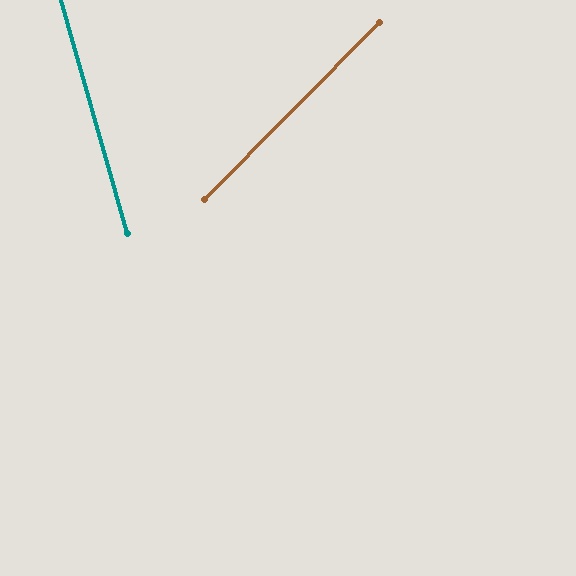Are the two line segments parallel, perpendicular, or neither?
Neither parallel nor perpendicular — they differ by about 61°.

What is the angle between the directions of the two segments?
Approximately 61 degrees.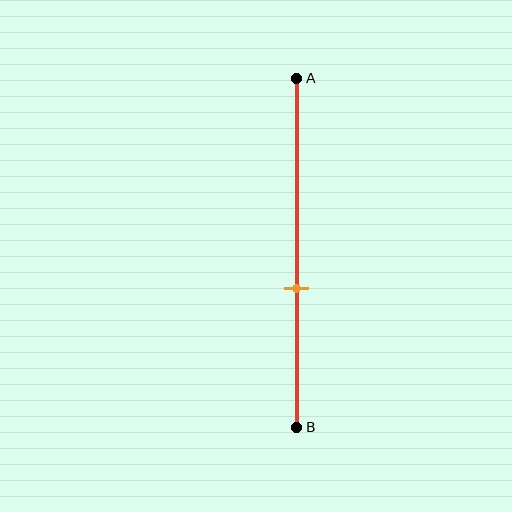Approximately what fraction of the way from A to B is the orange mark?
The orange mark is approximately 60% of the way from A to B.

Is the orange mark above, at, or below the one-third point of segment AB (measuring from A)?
The orange mark is below the one-third point of segment AB.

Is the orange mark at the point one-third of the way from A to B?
No, the mark is at about 60% from A, not at the 33% one-third point.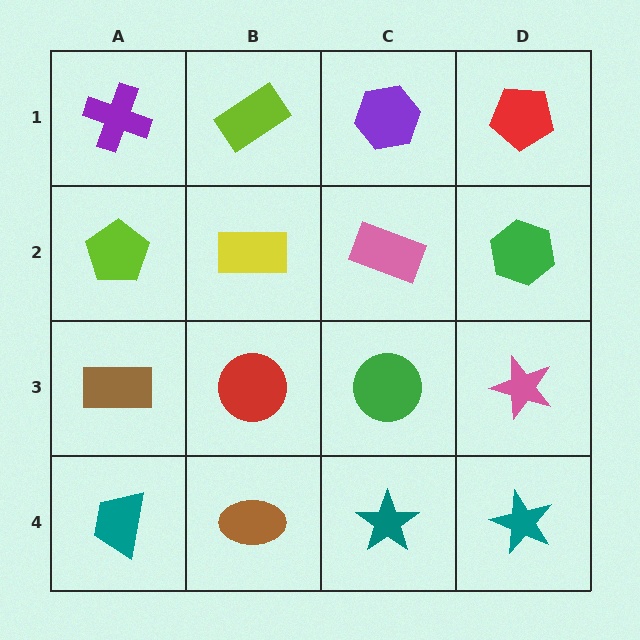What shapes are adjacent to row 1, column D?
A green hexagon (row 2, column D), a purple hexagon (row 1, column C).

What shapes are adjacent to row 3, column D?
A green hexagon (row 2, column D), a teal star (row 4, column D), a green circle (row 3, column C).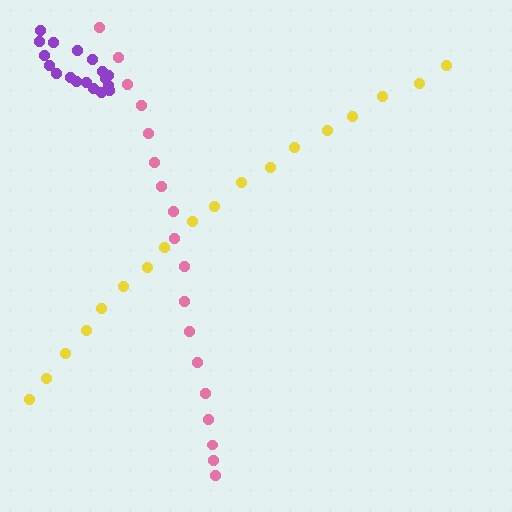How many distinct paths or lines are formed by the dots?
There are 3 distinct paths.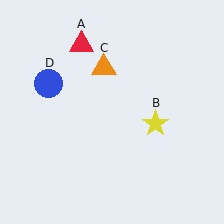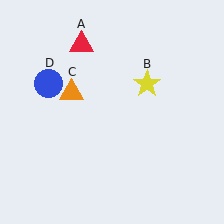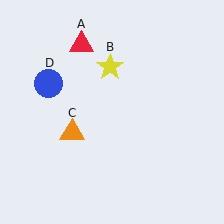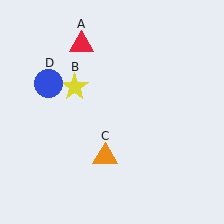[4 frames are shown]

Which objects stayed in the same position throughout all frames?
Red triangle (object A) and blue circle (object D) remained stationary.